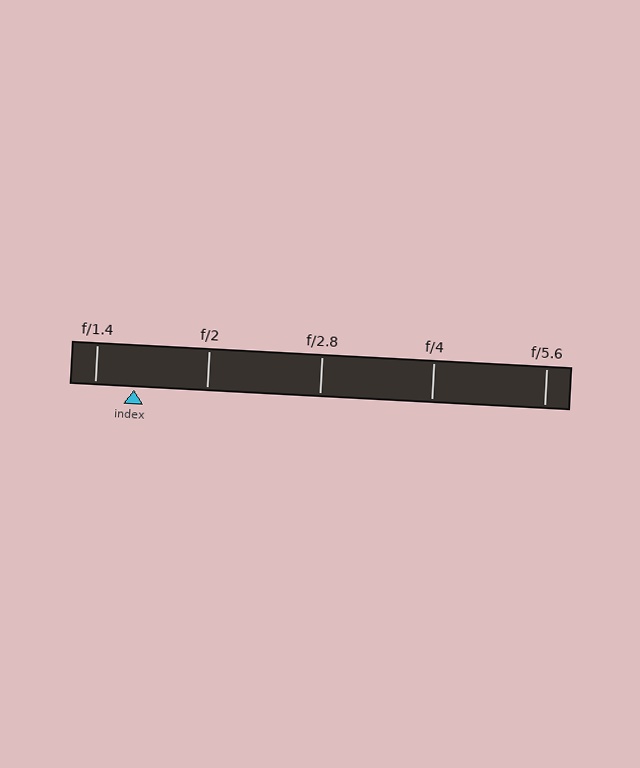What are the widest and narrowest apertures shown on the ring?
The widest aperture shown is f/1.4 and the narrowest is f/5.6.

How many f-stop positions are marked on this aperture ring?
There are 5 f-stop positions marked.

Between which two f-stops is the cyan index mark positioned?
The index mark is between f/1.4 and f/2.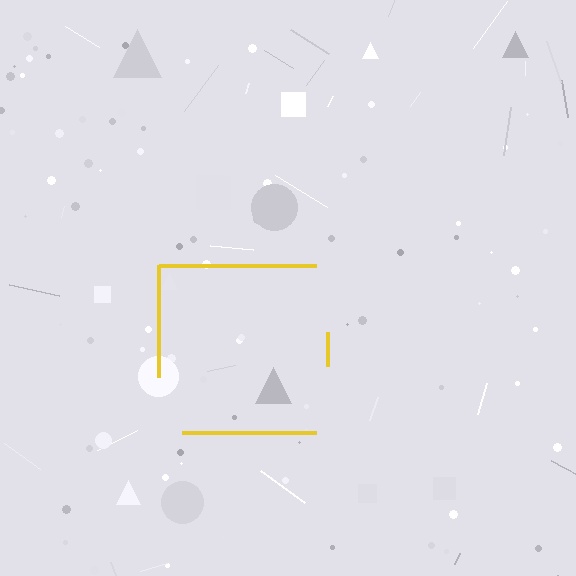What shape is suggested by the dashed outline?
The dashed outline suggests a square.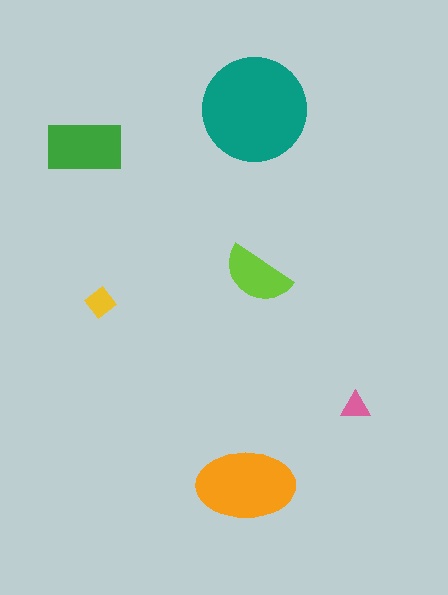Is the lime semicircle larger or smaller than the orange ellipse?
Smaller.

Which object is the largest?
The teal circle.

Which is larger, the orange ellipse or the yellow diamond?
The orange ellipse.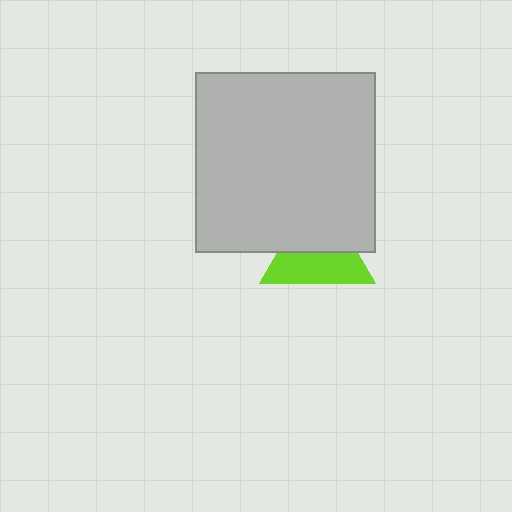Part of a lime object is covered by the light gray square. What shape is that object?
It is a triangle.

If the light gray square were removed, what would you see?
You would see the complete lime triangle.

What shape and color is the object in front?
The object in front is a light gray square.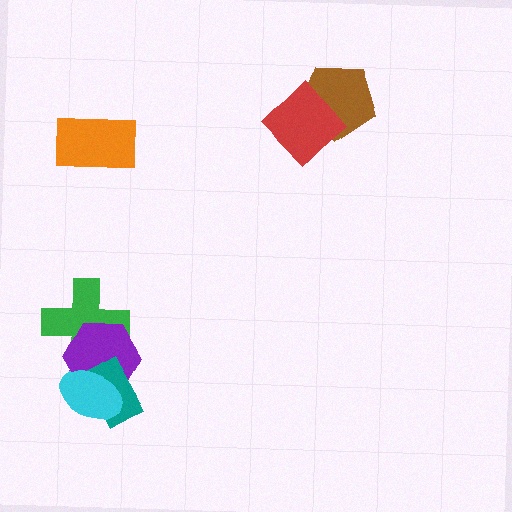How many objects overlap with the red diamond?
1 object overlaps with the red diamond.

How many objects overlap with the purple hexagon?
3 objects overlap with the purple hexagon.